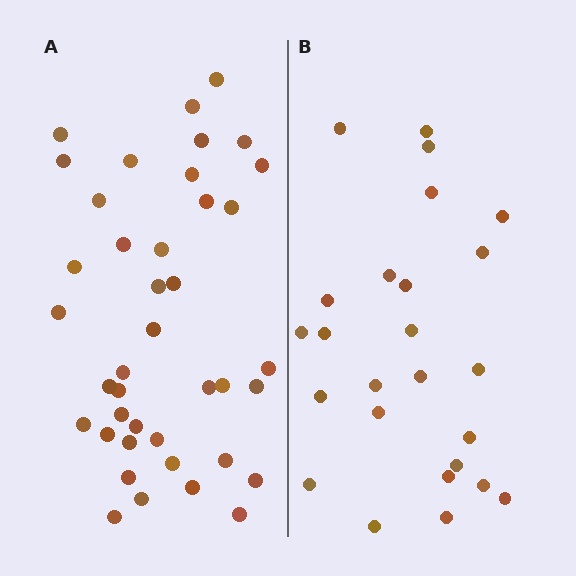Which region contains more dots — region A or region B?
Region A (the left region) has more dots.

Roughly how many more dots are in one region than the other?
Region A has approximately 15 more dots than region B.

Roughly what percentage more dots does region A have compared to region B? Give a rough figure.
About 60% more.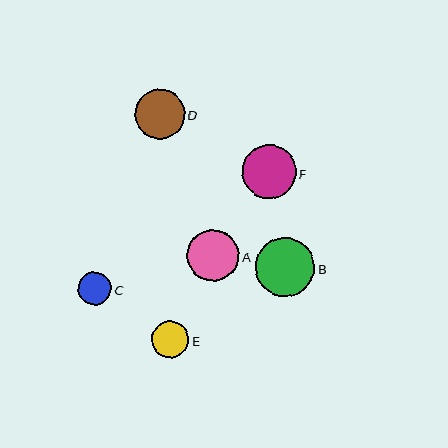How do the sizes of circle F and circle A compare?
Circle F and circle A are approximately the same size.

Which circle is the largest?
Circle B is the largest with a size of approximately 59 pixels.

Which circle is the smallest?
Circle C is the smallest with a size of approximately 33 pixels.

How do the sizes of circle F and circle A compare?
Circle F and circle A are approximately the same size.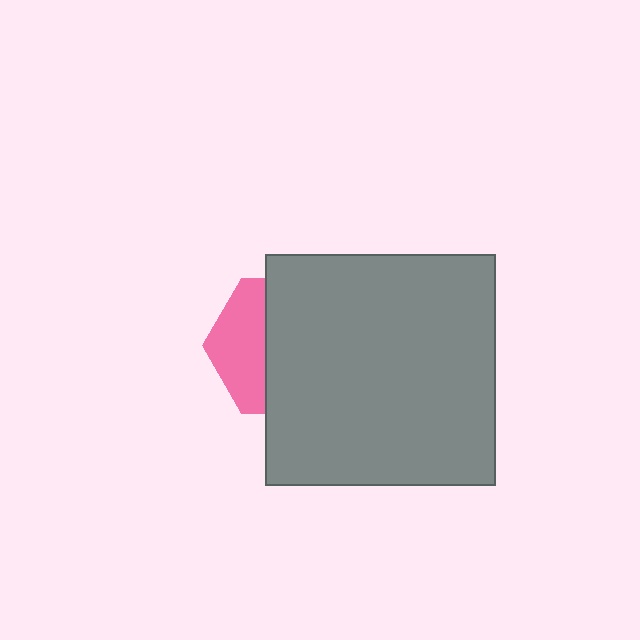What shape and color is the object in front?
The object in front is a gray square.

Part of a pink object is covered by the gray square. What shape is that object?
It is a hexagon.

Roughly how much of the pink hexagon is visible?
A small part of it is visible (roughly 38%).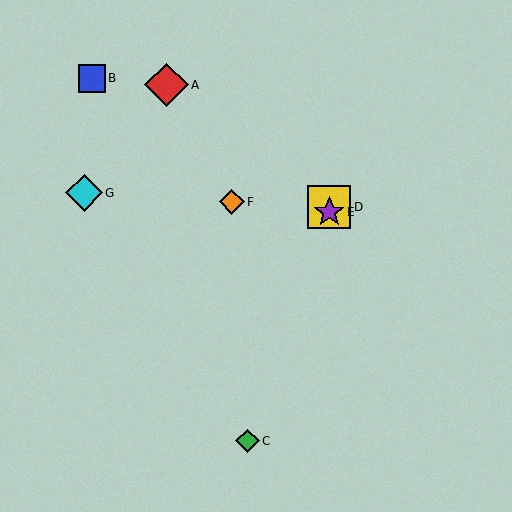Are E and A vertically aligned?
No, E is at x≈329 and A is at x≈167.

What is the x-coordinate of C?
Object C is at x≈247.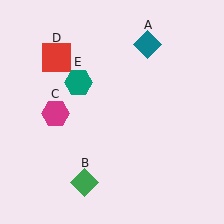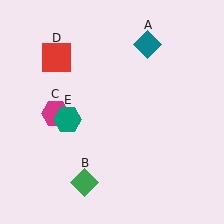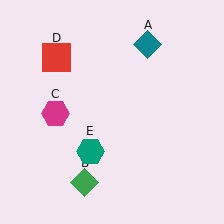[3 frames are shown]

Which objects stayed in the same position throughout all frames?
Teal diamond (object A) and green diamond (object B) and magenta hexagon (object C) and red square (object D) remained stationary.